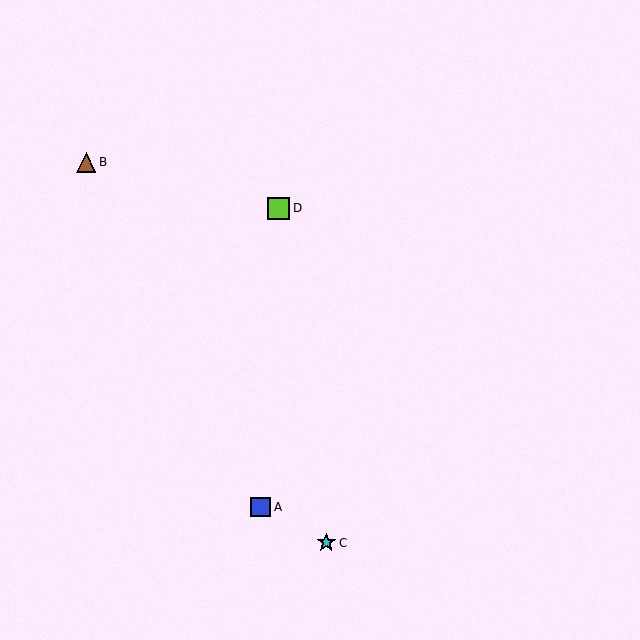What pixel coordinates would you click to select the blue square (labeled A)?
Click at (261, 507) to select the blue square A.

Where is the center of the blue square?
The center of the blue square is at (261, 507).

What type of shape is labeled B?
Shape B is a brown triangle.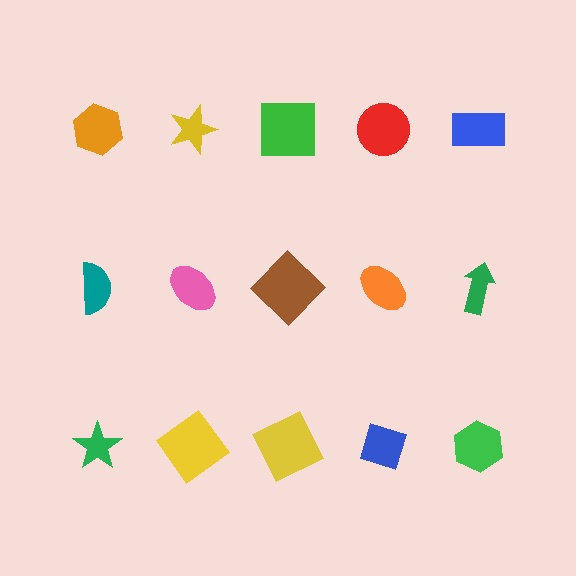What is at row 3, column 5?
A green hexagon.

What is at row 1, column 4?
A red circle.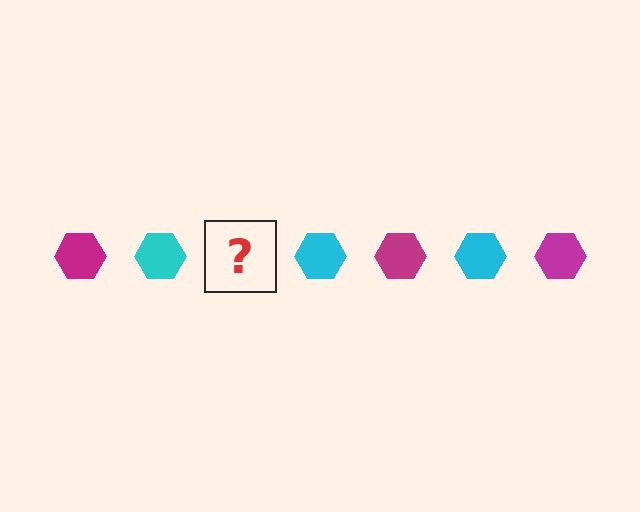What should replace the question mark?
The question mark should be replaced with a magenta hexagon.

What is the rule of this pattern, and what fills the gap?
The rule is that the pattern cycles through magenta, cyan hexagons. The gap should be filled with a magenta hexagon.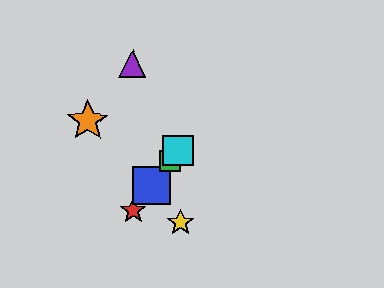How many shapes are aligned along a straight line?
4 shapes (the red star, the blue square, the green square, the cyan square) are aligned along a straight line.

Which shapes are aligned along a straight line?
The red star, the blue square, the green square, the cyan square are aligned along a straight line.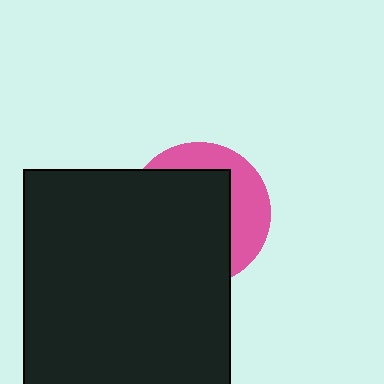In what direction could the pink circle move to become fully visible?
The pink circle could move toward the upper-right. That would shift it out from behind the black rectangle entirely.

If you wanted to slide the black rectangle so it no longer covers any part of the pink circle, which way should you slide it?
Slide it toward the lower-left — that is the most direct way to separate the two shapes.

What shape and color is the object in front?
The object in front is a black rectangle.